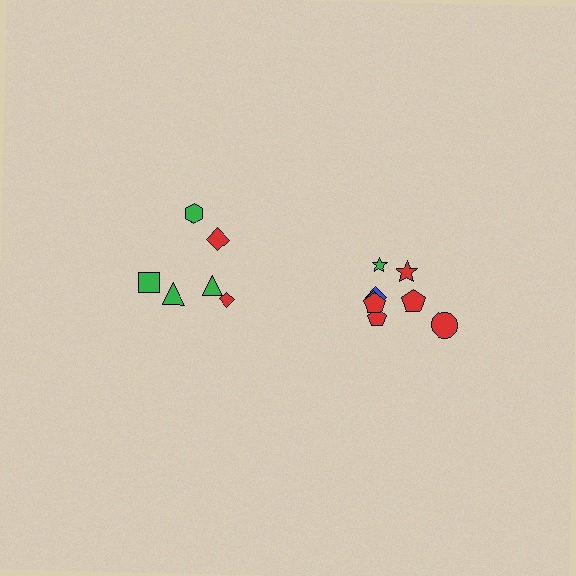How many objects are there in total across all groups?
There are 14 objects.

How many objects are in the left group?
There are 6 objects.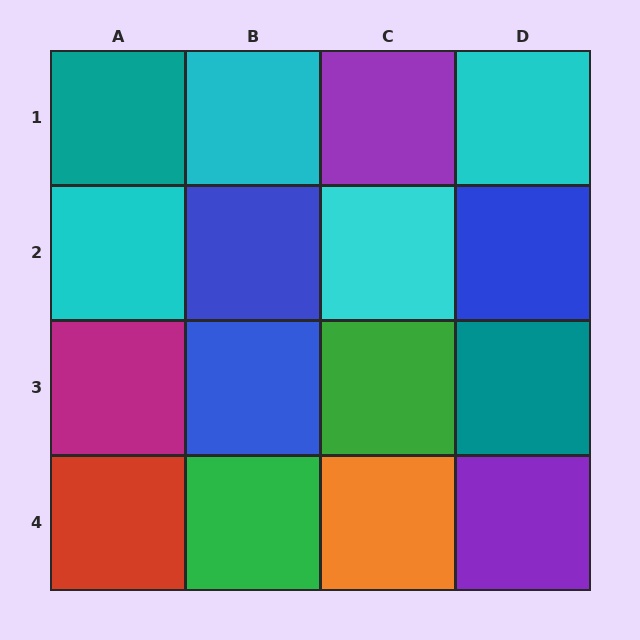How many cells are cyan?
4 cells are cyan.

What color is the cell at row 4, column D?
Purple.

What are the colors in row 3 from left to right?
Magenta, blue, green, teal.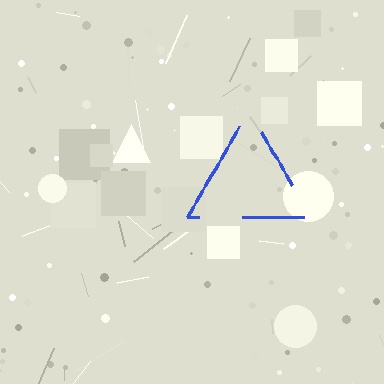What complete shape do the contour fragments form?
The contour fragments form a triangle.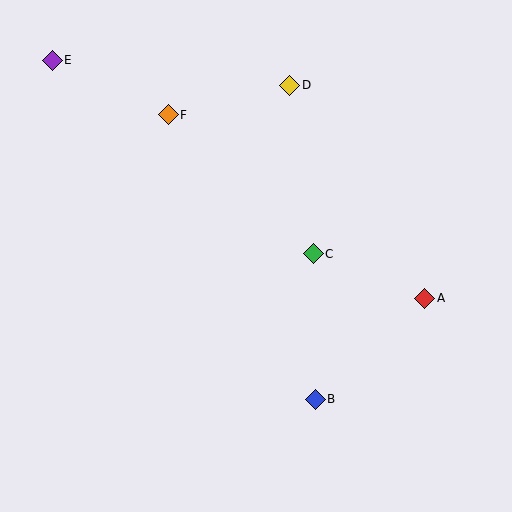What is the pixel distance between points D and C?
The distance between D and C is 171 pixels.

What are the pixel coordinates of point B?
Point B is at (315, 399).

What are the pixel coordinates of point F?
Point F is at (168, 115).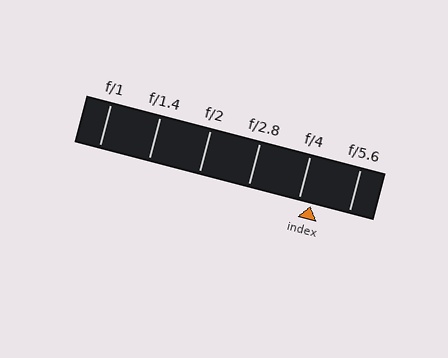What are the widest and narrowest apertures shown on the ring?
The widest aperture shown is f/1 and the narrowest is f/5.6.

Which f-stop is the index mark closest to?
The index mark is closest to f/4.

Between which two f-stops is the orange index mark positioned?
The index mark is between f/4 and f/5.6.